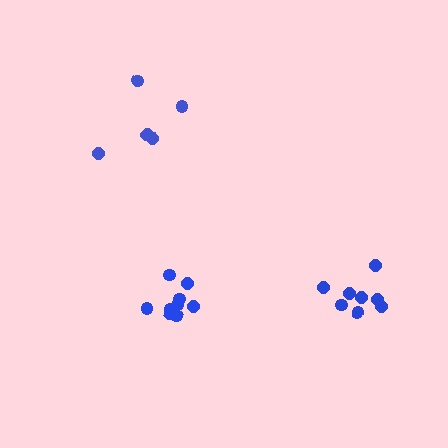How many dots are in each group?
Group 1: 9 dots, Group 2: 5 dots, Group 3: 8 dots (22 total).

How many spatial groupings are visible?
There are 3 spatial groupings.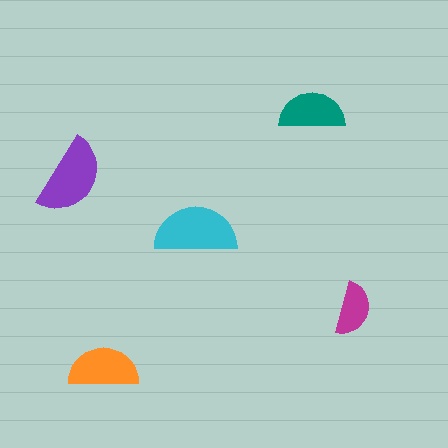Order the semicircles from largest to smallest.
the cyan one, the purple one, the orange one, the teal one, the magenta one.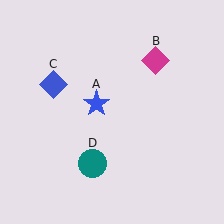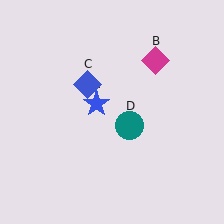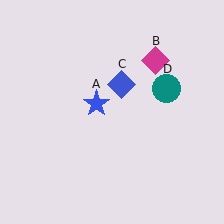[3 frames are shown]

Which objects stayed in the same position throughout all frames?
Blue star (object A) and magenta diamond (object B) remained stationary.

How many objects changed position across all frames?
2 objects changed position: blue diamond (object C), teal circle (object D).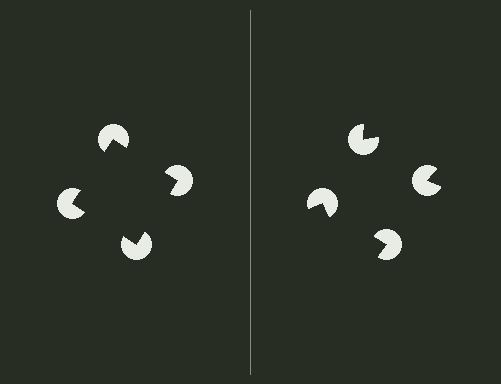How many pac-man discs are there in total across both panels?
8 — 4 on each side.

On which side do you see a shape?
An illusory square appears on the left side. On the right side the wedge cuts are rotated, so no coherent shape forms.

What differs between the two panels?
The pac-man discs are positioned identically on both sides; only the wedge orientations differ. On the left they align to a square; on the right they are misaligned.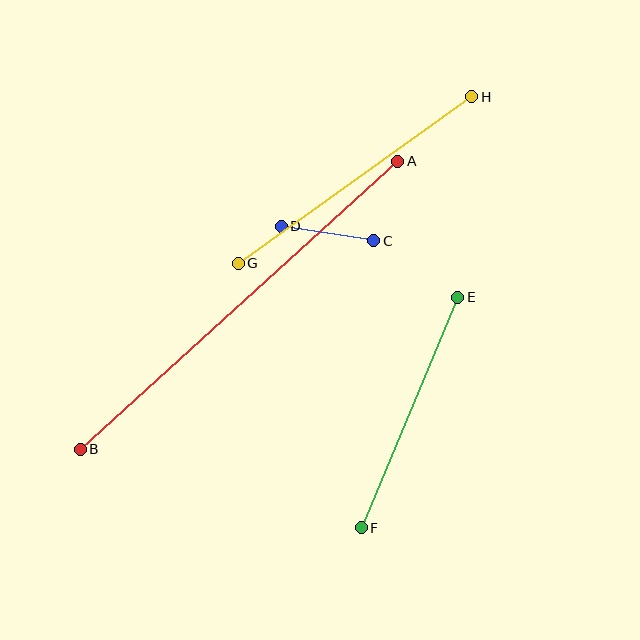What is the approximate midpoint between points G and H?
The midpoint is at approximately (355, 180) pixels.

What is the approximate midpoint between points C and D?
The midpoint is at approximately (327, 233) pixels.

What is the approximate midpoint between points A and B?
The midpoint is at approximately (239, 305) pixels.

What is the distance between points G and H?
The distance is approximately 287 pixels.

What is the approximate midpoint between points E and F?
The midpoint is at approximately (410, 413) pixels.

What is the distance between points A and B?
The distance is approximately 429 pixels.